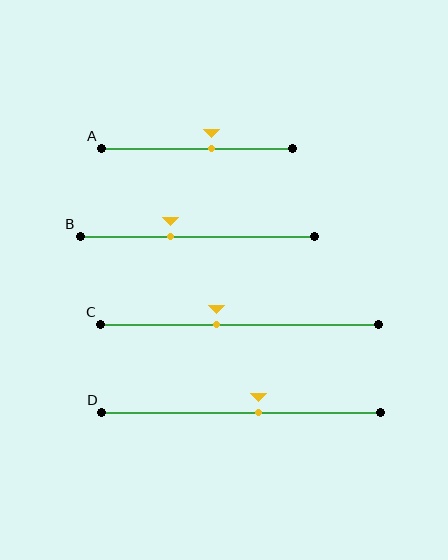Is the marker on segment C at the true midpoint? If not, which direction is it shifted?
No, the marker on segment C is shifted to the left by about 8% of the segment length.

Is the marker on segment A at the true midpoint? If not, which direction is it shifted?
No, the marker on segment A is shifted to the right by about 8% of the segment length.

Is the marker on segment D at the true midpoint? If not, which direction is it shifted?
No, the marker on segment D is shifted to the right by about 6% of the segment length.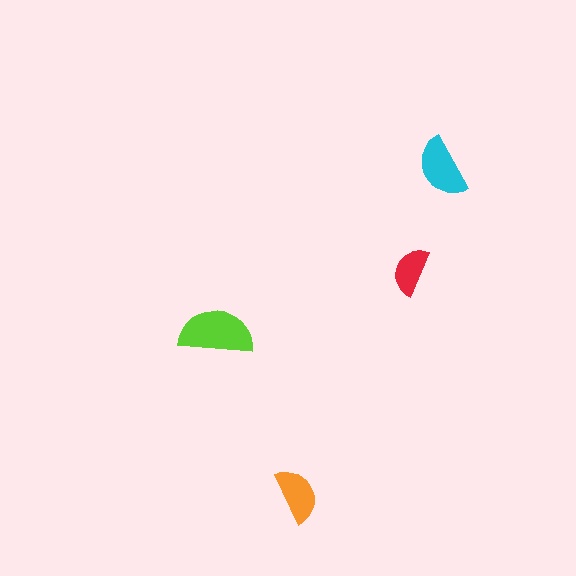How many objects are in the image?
There are 4 objects in the image.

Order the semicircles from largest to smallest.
the lime one, the cyan one, the orange one, the red one.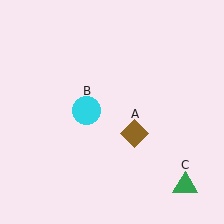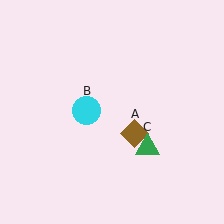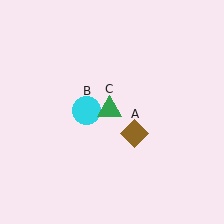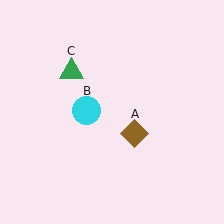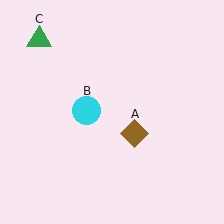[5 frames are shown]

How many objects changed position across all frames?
1 object changed position: green triangle (object C).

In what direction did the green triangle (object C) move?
The green triangle (object C) moved up and to the left.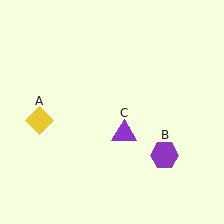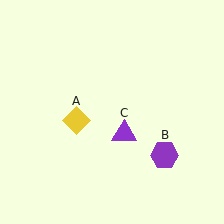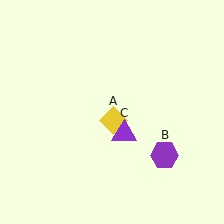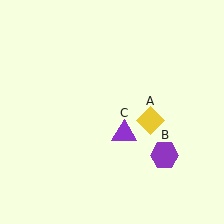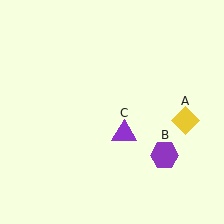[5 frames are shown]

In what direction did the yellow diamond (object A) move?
The yellow diamond (object A) moved right.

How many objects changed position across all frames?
1 object changed position: yellow diamond (object A).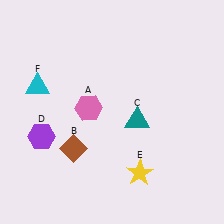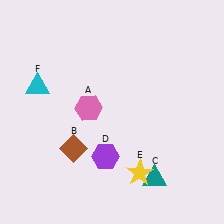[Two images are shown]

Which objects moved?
The objects that moved are: the teal triangle (C), the purple hexagon (D).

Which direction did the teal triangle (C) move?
The teal triangle (C) moved down.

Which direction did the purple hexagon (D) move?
The purple hexagon (D) moved right.